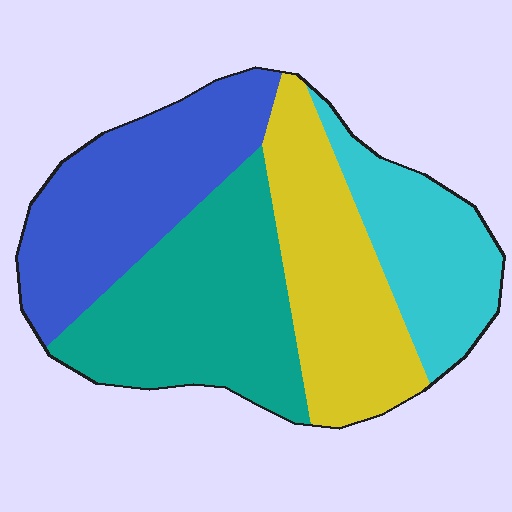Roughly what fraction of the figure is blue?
Blue covers about 25% of the figure.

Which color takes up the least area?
Cyan, at roughly 20%.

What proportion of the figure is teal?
Teal takes up about one third (1/3) of the figure.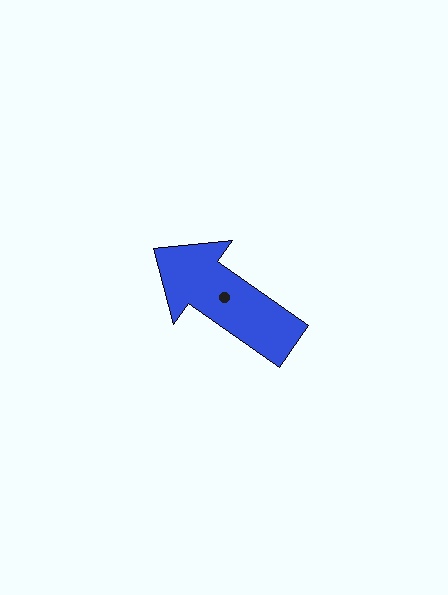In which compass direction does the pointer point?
Northwest.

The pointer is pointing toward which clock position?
Roughly 10 o'clock.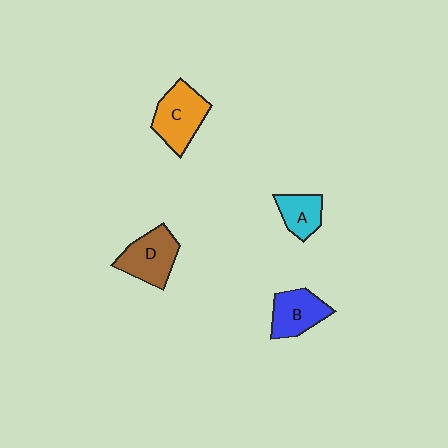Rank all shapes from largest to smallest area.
From largest to smallest: C (orange), D (brown), B (blue), A (cyan).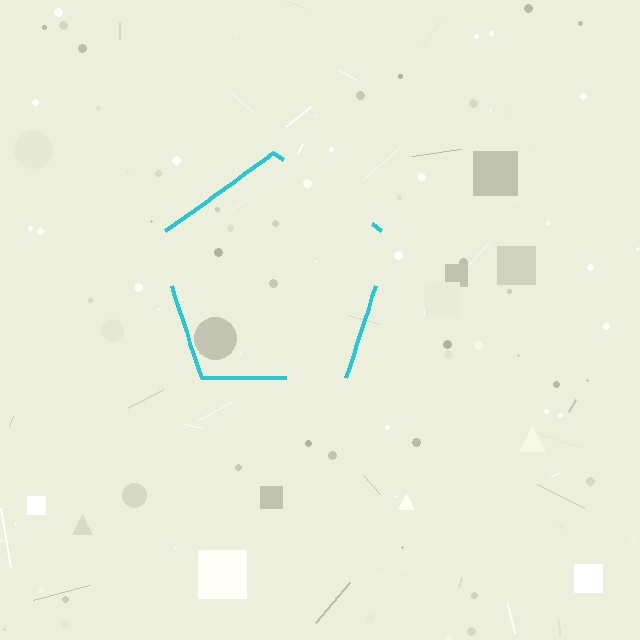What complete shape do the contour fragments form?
The contour fragments form a pentagon.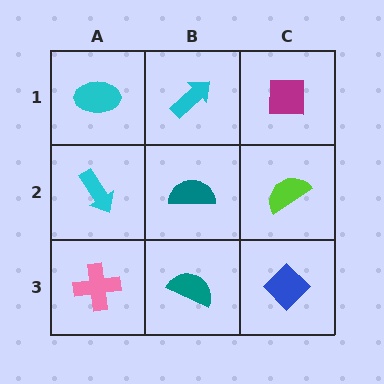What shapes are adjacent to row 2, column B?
A cyan arrow (row 1, column B), a teal semicircle (row 3, column B), a cyan arrow (row 2, column A), a lime semicircle (row 2, column C).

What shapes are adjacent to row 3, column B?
A teal semicircle (row 2, column B), a pink cross (row 3, column A), a blue diamond (row 3, column C).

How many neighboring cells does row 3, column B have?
3.